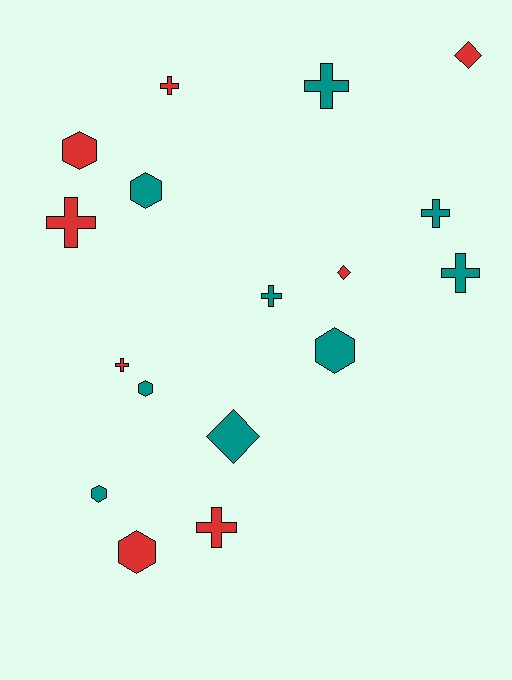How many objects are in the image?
There are 17 objects.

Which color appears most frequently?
Teal, with 9 objects.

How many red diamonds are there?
There are 2 red diamonds.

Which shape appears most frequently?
Cross, with 8 objects.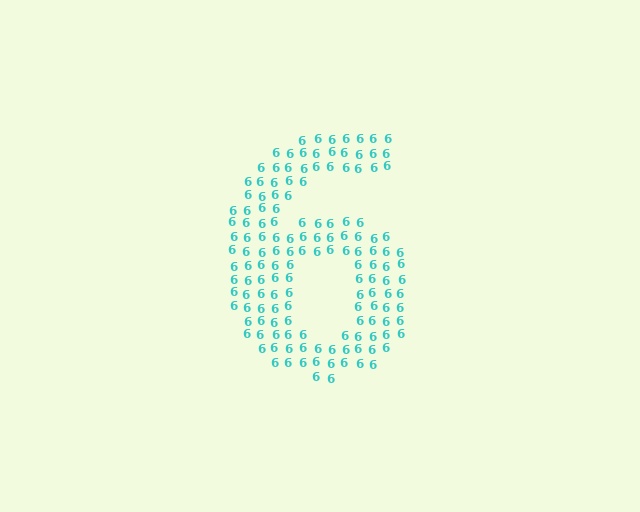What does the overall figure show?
The overall figure shows the digit 6.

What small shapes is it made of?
It is made of small digit 6's.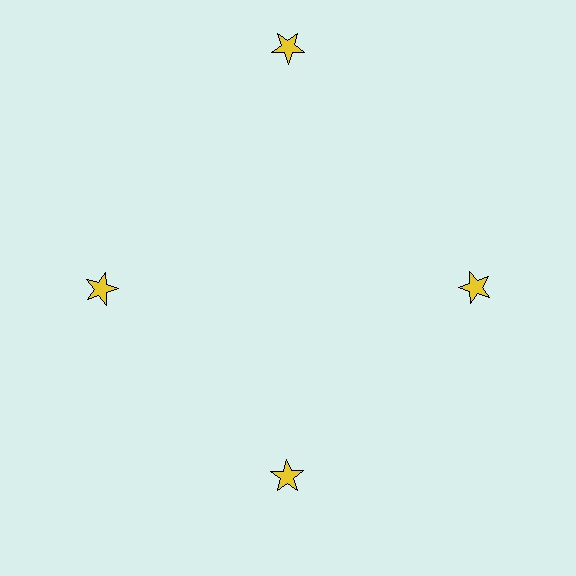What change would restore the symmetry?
The symmetry would be restored by moving it inward, back onto the ring so that all 4 stars sit at equal angles and equal distance from the center.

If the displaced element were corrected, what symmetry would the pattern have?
It would have 4-fold rotational symmetry — the pattern would map onto itself every 90 degrees.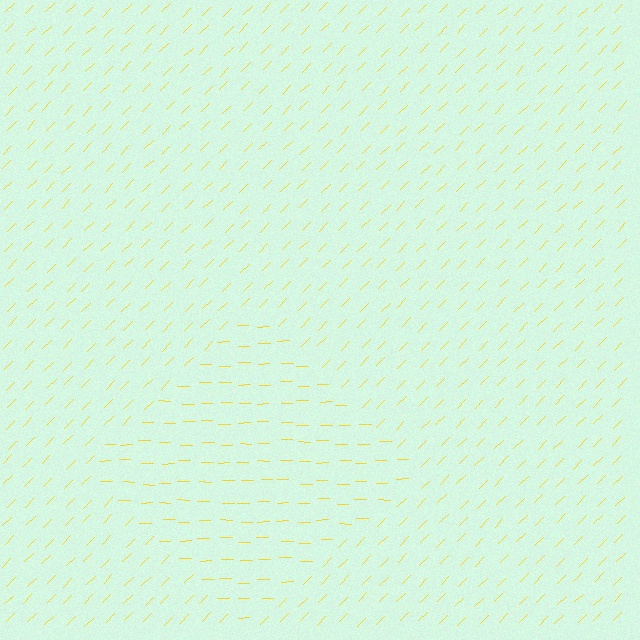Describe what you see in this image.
The image is filled with small yellow line segments. A diamond region in the image has lines oriented differently from the surrounding lines, creating a visible texture boundary.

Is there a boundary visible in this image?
Yes, there is a texture boundary formed by a change in line orientation.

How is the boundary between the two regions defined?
The boundary is defined purely by a change in line orientation (approximately 45 degrees difference). All lines are the same color and thickness.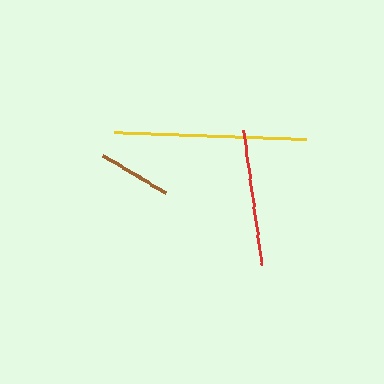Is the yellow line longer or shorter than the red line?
The yellow line is longer than the red line.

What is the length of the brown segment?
The brown segment is approximately 73 pixels long.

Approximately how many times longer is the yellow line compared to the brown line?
The yellow line is approximately 2.6 times the length of the brown line.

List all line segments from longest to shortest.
From longest to shortest: yellow, red, brown.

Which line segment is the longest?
The yellow line is the longest at approximately 192 pixels.